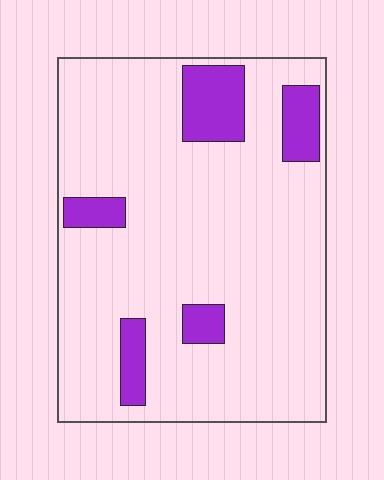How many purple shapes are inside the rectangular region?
5.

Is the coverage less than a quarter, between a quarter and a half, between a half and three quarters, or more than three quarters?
Less than a quarter.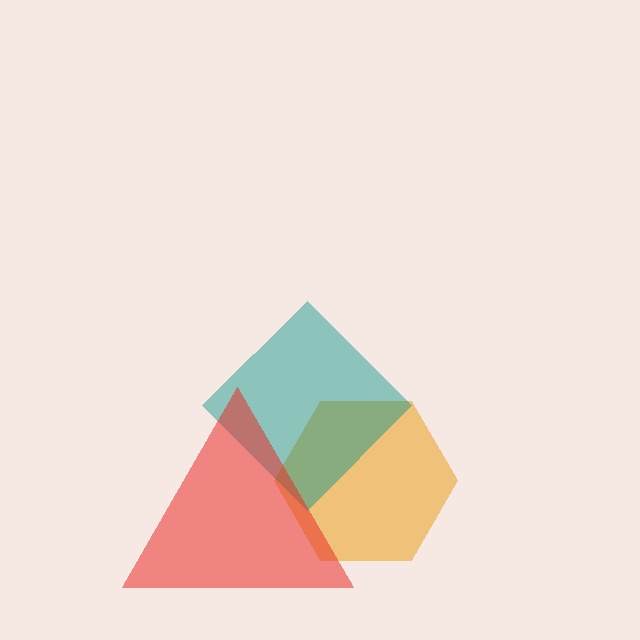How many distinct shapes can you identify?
There are 3 distinct shapes: an orange hexagon, a teal diamond, a red triangle.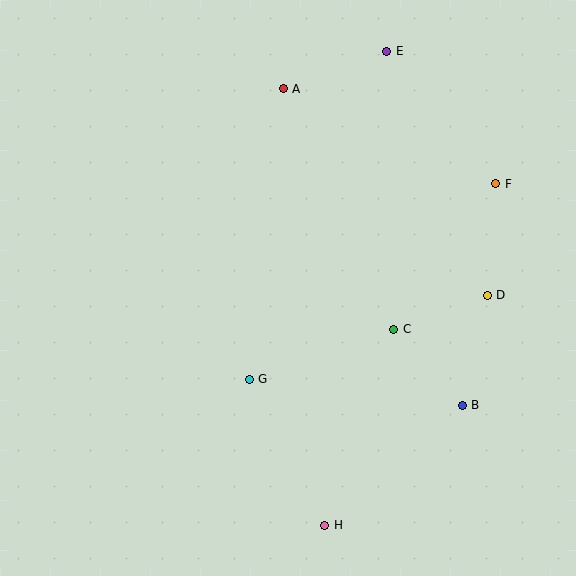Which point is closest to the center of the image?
Point G at (249, 379) is closest to the center.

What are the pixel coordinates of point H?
Point H is at (324, 525).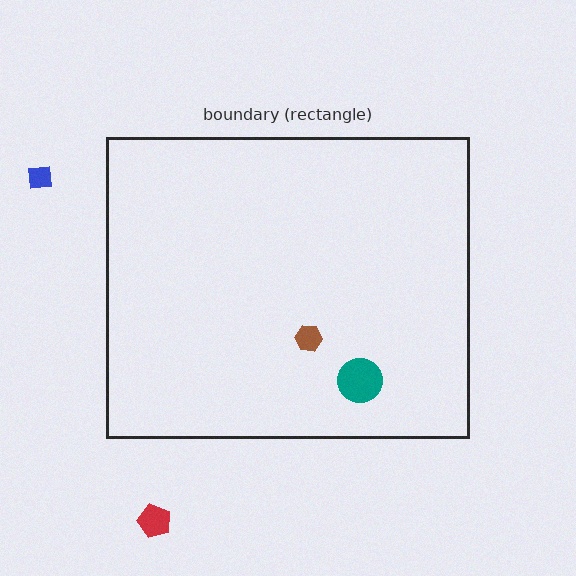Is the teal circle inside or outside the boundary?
Inside.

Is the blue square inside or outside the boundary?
Outside.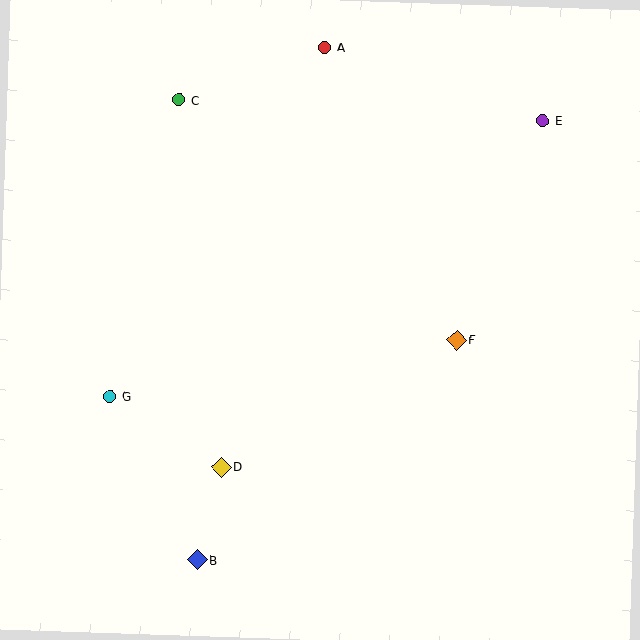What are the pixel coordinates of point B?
Point B is at (197, 560).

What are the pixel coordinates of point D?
Point D is at (222, 467).